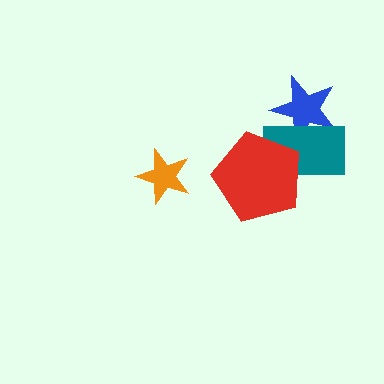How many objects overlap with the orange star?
0 objects overlap with the orange star.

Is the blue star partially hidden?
Yes, it is partially covered by another shape.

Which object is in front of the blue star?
The teal rectangle is in front of the blue star.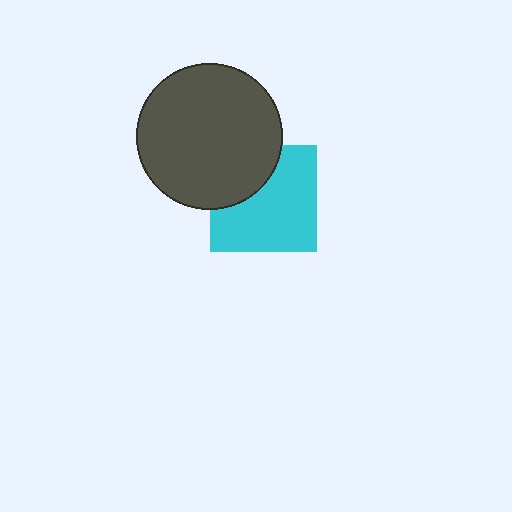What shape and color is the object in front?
The object in front is a dark gray circle.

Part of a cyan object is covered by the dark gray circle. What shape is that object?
It is a square.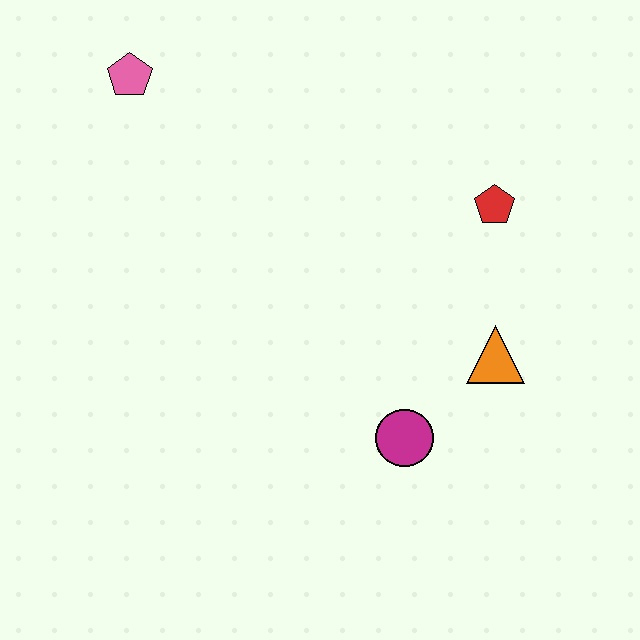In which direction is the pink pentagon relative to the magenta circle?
The pink pentagon is above the magenta circle.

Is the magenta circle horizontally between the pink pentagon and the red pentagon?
Yes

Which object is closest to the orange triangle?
The magenta circle is closest to the orange triangle.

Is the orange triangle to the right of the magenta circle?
Yes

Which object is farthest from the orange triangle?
The pink pentagon is farthest from the orange triangle.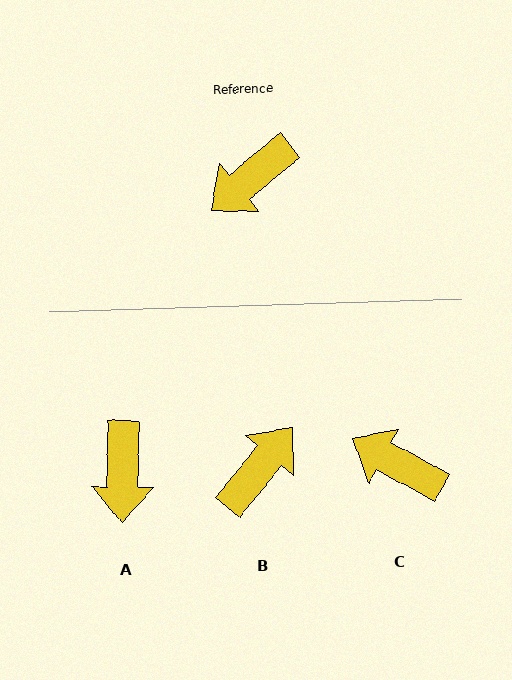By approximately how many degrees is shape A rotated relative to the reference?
Approximately 49 degrees counter-clockwise.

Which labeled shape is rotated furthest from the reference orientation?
B, about 169 degrees away.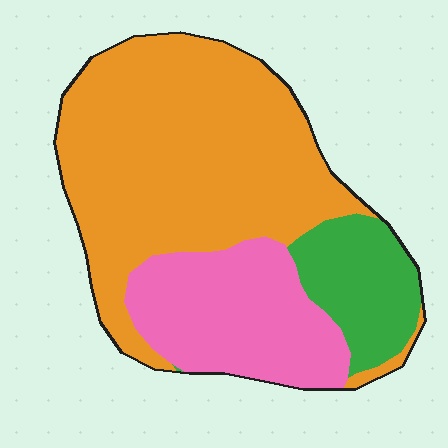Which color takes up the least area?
Green, at roughly 15%.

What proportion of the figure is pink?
Pink covers 26% of the figure.